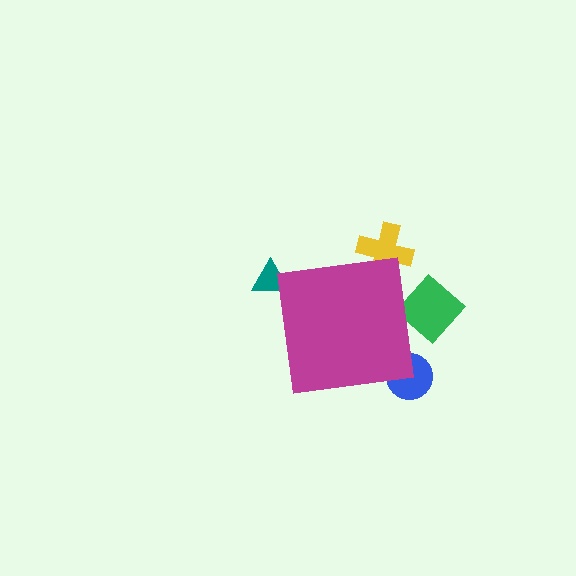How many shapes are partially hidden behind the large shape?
4 shapes are partially hidden.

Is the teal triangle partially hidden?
Yes, the teal triangle is partially hidden behind the magenta square.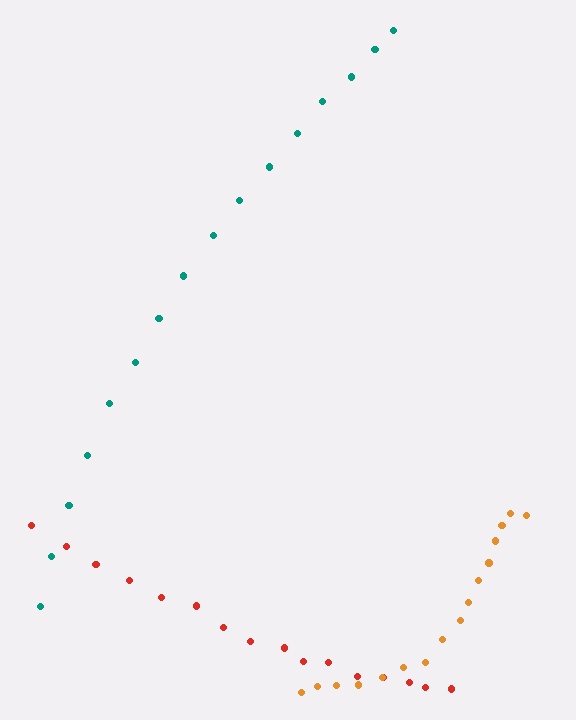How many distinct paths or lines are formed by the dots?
There are 3 distinct paths.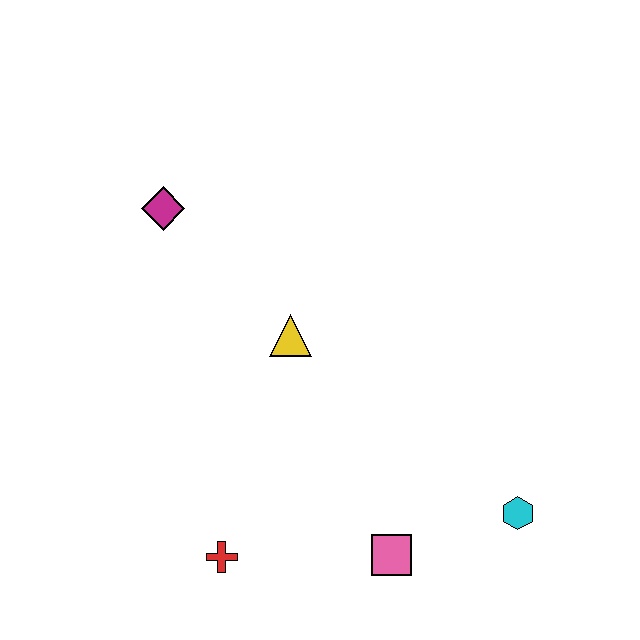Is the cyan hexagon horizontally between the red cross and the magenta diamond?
No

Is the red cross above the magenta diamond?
No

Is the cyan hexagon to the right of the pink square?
Yes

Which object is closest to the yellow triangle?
The magenta diamond is closest to the yellow triangle.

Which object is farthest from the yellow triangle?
The cyan hexagon is farthest from the yellow triangle.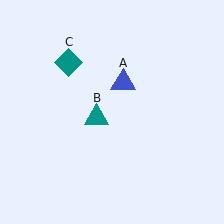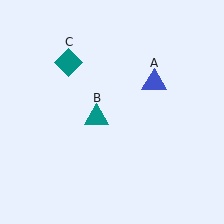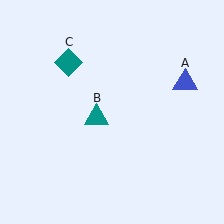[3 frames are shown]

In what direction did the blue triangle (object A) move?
The blue triangle (object A) moved right.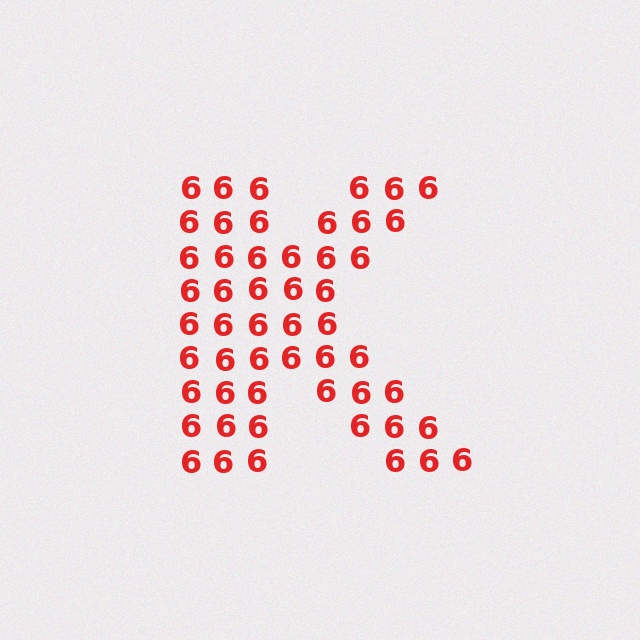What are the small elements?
The small elements are digit 6's.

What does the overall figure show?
The overall figure shows the letter K.